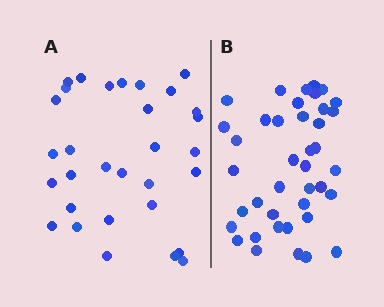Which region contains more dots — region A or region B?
Region B (the right region) has more dots.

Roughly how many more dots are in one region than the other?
Region B has roughly 8 or so more dots than region A.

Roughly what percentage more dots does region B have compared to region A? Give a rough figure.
About 30% more.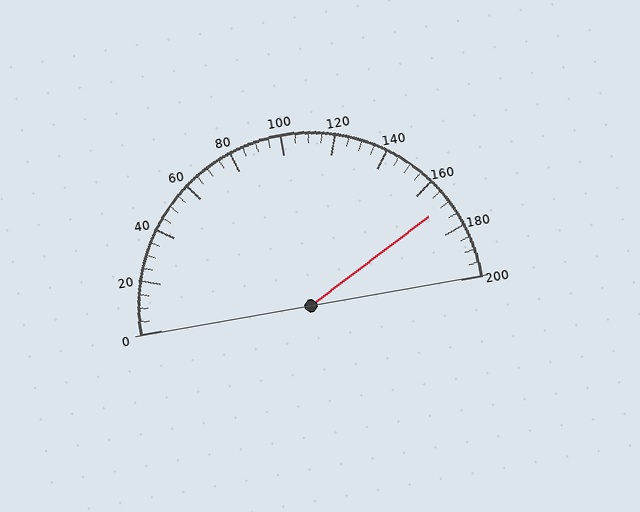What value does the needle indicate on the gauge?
The needle indicates approximately 170.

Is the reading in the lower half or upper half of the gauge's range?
The reading is in the upper half of the range (0 to 200).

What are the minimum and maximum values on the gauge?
The gauge ranges from 0 to 200.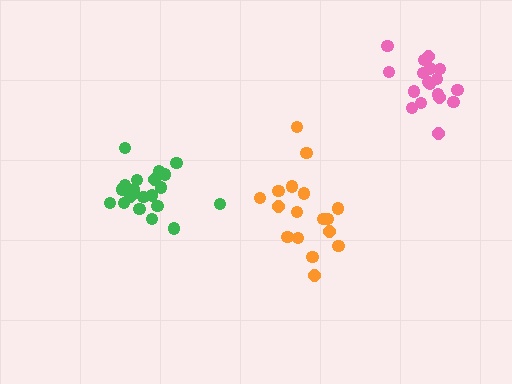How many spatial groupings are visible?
There are 3 spatial groupings.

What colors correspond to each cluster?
The clusters are colored: orange, pink, green.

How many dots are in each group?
Group 1: 17 dots, Group 2: 18 dots, Group 3: 20 dots (55 total).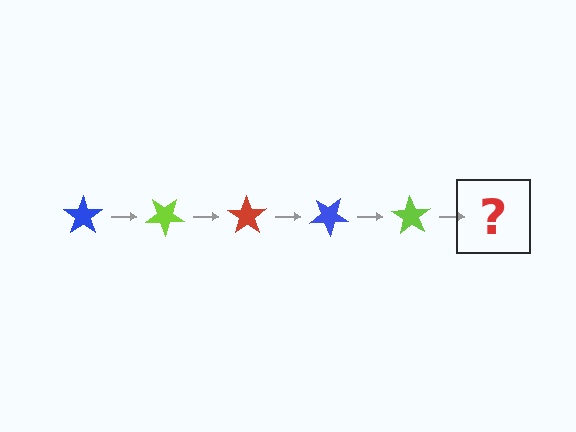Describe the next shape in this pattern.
It should be a red star, rotated 175 degrees from the start.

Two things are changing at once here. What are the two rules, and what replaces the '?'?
The two rules are that it rotates 35 degrees each step and the color cycles through blue, lime, and red. The '?' should be a red star, rotated 175 degrees from the start.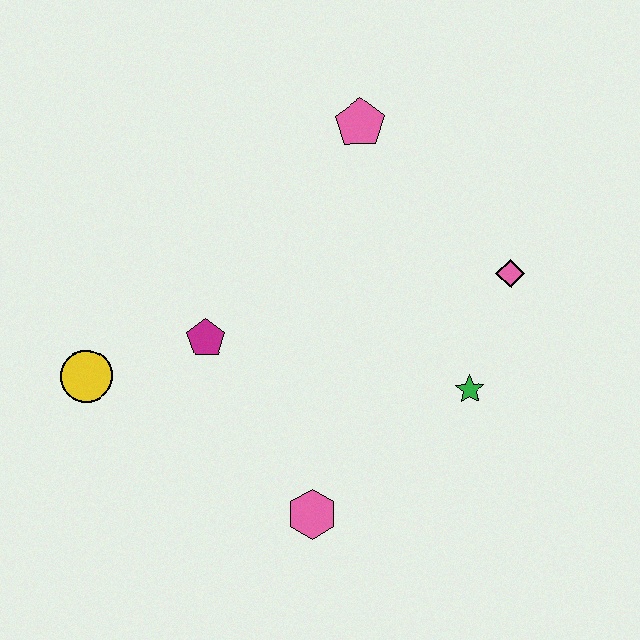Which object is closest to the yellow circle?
The magenta pentagon is closest to the yellow circle.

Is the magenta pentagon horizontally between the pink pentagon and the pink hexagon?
No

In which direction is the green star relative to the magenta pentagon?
The green star is to the right of the magenta pentagon.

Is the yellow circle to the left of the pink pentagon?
Yes